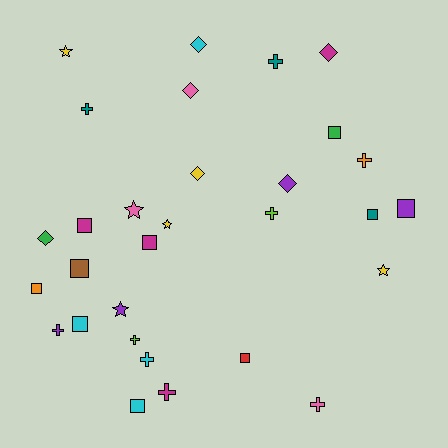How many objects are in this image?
There are 30 objects.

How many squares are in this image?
There are 10 squares.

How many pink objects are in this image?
There are 3 pink objects.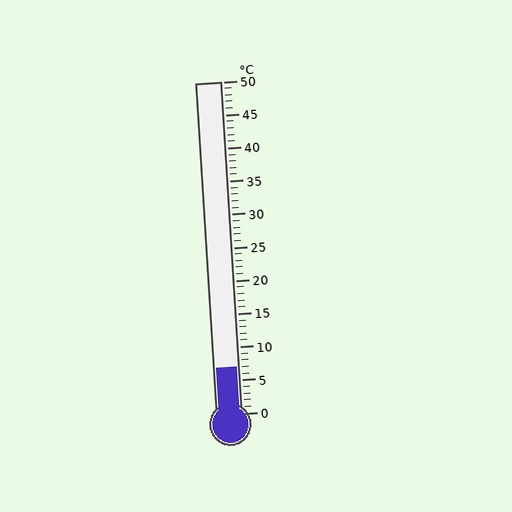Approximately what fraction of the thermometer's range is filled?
The thermometer is filled to approximately 15% of its range.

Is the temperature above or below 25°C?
The temperature is below 25°C.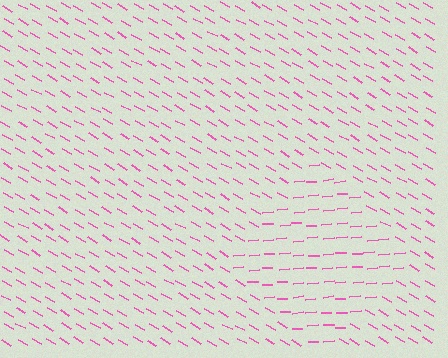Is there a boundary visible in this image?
Yes, there is a texture boundary formed by a change in line orientation.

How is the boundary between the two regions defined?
The boundary is defined purely by a change in line orientation (approximately 34 degrees difference). All lines are the same color and thickness.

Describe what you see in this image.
The image is filled with small pink line segments. A diamond region in the image has lines oriented differently from the surrounding lines, creating a visible texture boundary.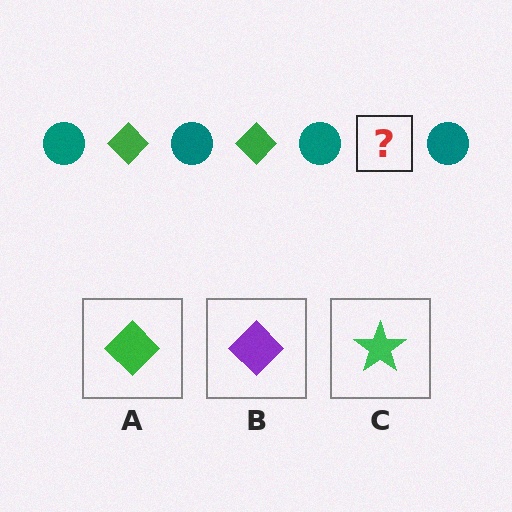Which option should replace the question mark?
Option A.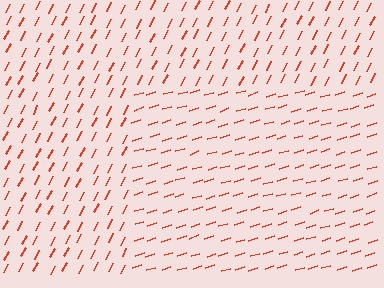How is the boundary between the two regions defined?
The boundary is defined purely by a change in line orientation (approximately 45 degrees difference). All lines are the same color and thickness.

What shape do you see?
I see a rectangle.